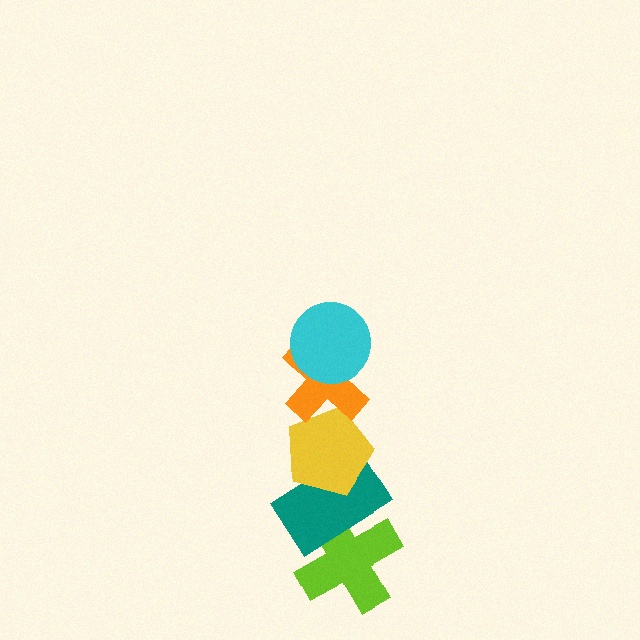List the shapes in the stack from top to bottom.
From top to bottom: the cyan circle, the orange cross, the yellow pentagon, the teal rectangle, the lime cross.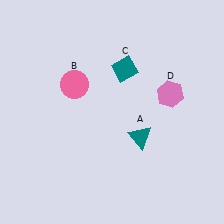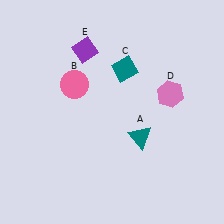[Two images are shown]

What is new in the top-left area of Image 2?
A purple diamond (E) was added in the top-left area of Image 2.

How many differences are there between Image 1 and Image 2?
There is 1 difference between the two images.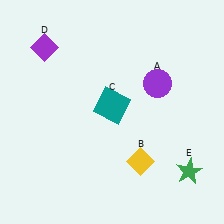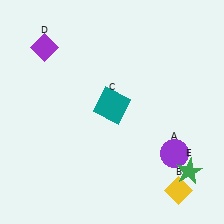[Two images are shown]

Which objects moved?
The objects that moved are: the purple circle (A), the yellow diamond (B).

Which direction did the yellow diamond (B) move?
The yellow diamond (B) moved right.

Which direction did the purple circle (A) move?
The purple circle (A) moved down.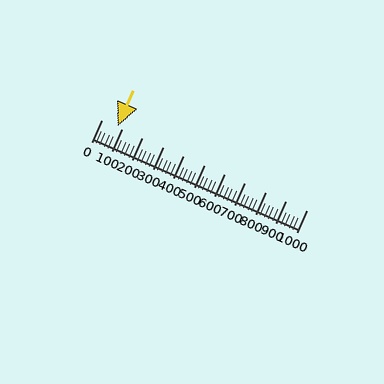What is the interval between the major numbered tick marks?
The major tick marks are spaced 100 units apart.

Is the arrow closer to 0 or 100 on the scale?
The arrow is closer to 100.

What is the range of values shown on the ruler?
The ruler shows values from 0 to 1000.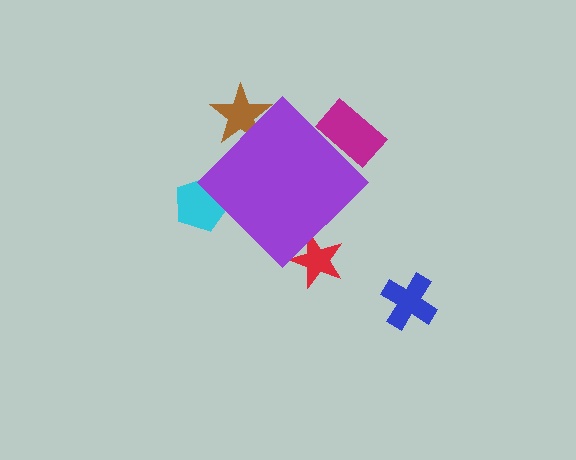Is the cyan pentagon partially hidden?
Yes, the cyan pentagon is partially hidden behind the purple diamond.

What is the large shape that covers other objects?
A purple diamond.